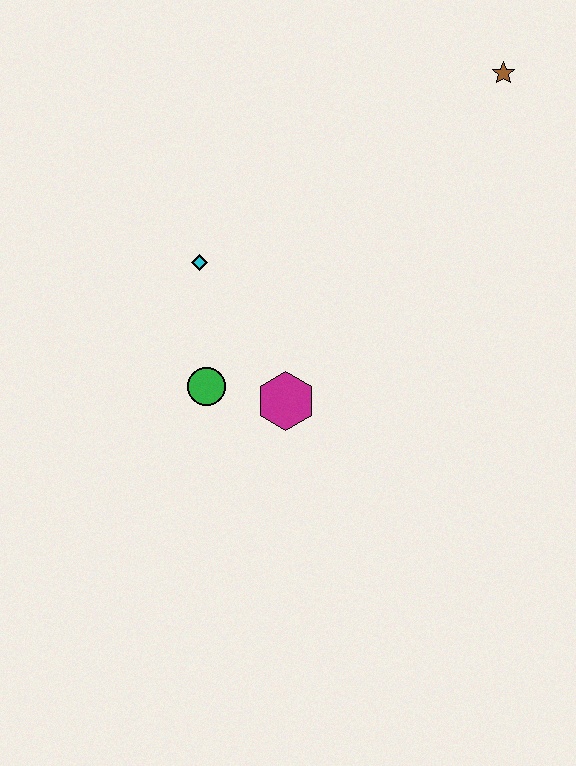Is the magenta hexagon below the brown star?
Yes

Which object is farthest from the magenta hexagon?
The brown star is farthest from the magenta hexagon.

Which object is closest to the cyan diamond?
The green circle is closest to the cyan diamond.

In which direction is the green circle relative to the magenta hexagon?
The green circle is to the left of the magenta hexagon.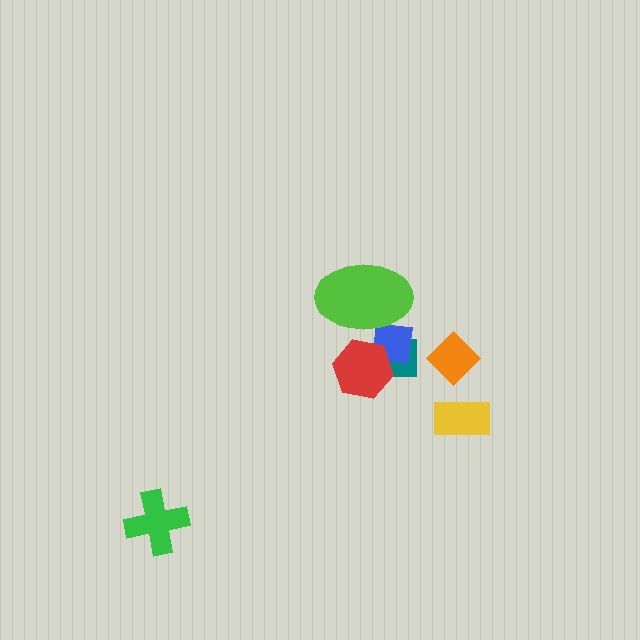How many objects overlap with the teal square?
2 objects overlap with the teal square.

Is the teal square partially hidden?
Yes, it is partially covered by another shape.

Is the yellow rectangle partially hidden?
No, no other shape covers it.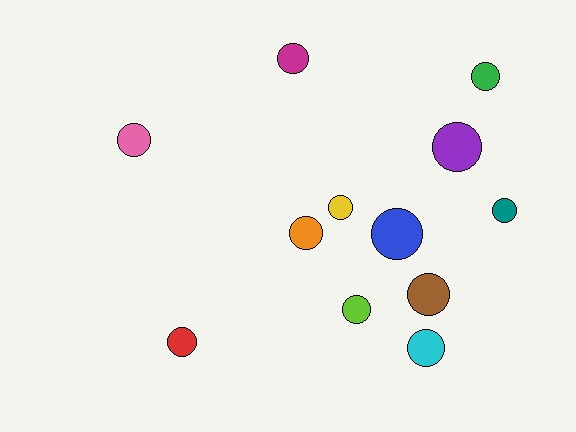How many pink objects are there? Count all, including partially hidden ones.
There is 1 pink object.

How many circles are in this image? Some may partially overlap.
There are 12 circles.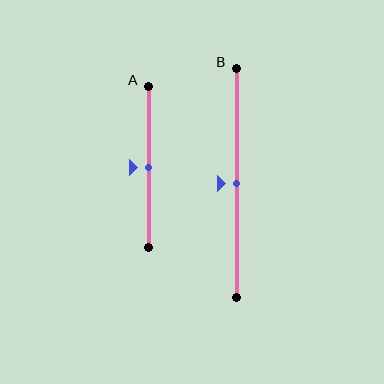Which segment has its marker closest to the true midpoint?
Segment A has its marker closest to the true midpoint.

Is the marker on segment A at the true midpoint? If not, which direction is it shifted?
Yes, the marker on segment A is at the true midpoint.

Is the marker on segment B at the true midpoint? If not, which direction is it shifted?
Yes, the marker on segment B is at the true midpoint.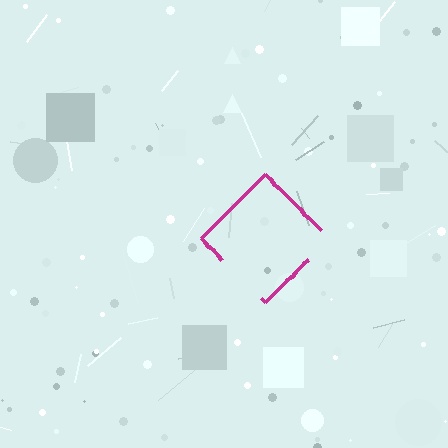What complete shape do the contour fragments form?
The contour fragments form a diamond.